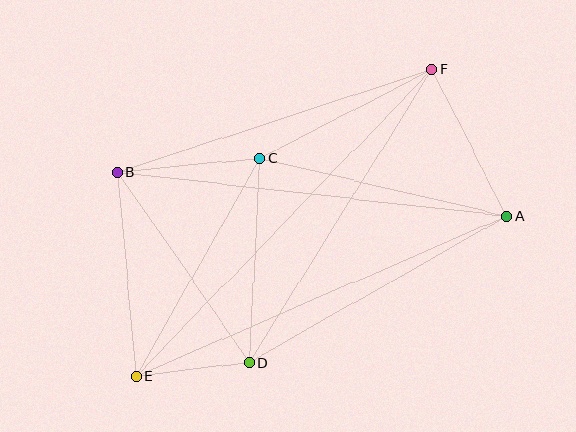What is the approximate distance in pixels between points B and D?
The distance between B and D is approximately 232 pixels.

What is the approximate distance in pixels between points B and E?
The distance between B and E is approximately 205 pixels.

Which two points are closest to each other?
Points D and E are closest to each other.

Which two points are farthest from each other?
Points E and F are farthest from each other.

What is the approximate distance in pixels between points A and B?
The distance between A and B is approximately 392 pixels.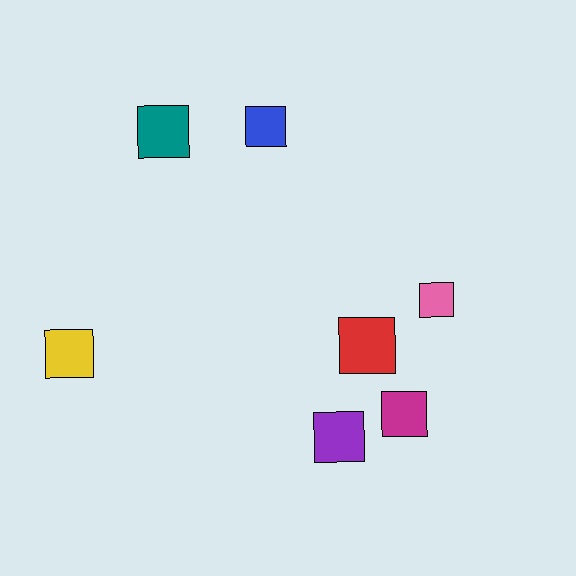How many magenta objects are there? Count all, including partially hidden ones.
There is 1 magenta object.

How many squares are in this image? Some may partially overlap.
There are 7 squares.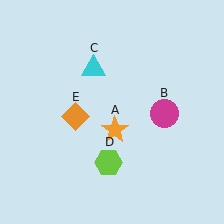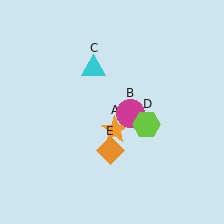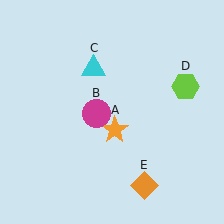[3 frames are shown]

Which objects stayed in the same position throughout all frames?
Orange star (object A) and cyan triangle (object C) remained stationary.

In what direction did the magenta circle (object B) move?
The magenta circle (object B) moved left.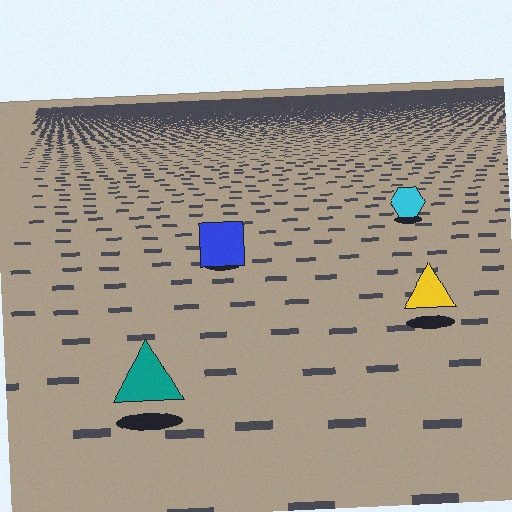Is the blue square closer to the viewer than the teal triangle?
No. The teal triangle is closer — you can tell from the texture gradient: the ground texture is coarser near it.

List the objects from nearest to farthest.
From nearest to farthest: the teal triangle, the yellow triangle, the blue square, the cyan hexagon.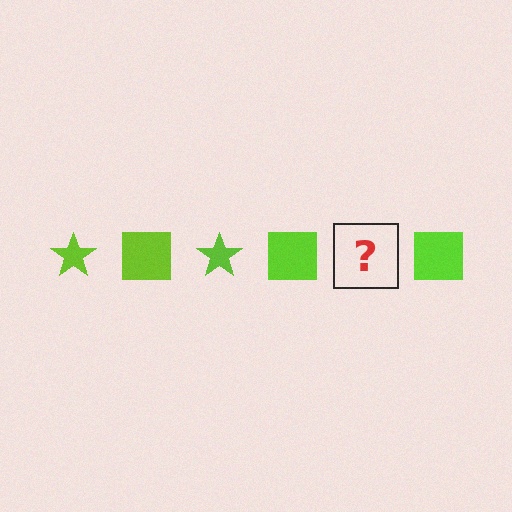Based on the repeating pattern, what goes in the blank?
The blank should be a lime star.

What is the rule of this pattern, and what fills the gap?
The rule is that the pattern cycles through star, square shapes in lime. The gap should be filled with a lime star.